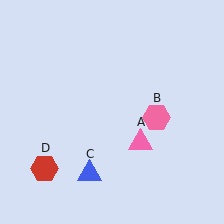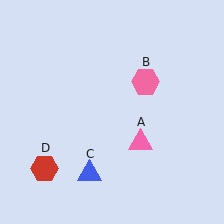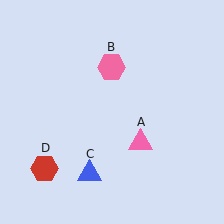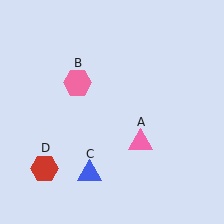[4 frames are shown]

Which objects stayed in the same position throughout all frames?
Pink triangle (object A) and blue triangle (object C) and red hexagon (object D) remained stationary.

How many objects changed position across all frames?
1 object changed position: pink hexagon (object B).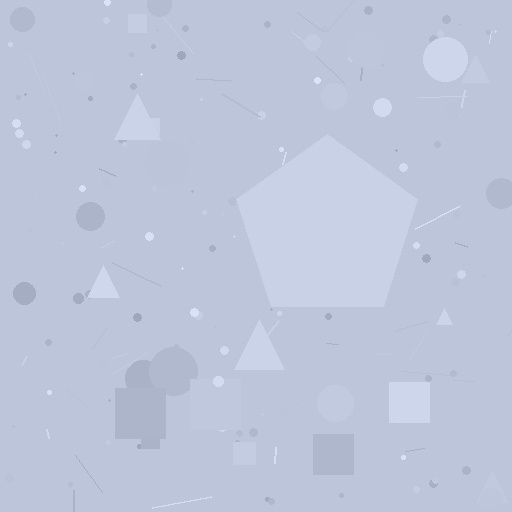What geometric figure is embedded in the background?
A pentagon is embedded in the background.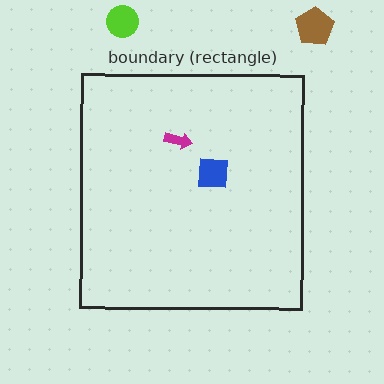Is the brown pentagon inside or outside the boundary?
Outside.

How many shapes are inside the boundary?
2 inside, 2 outside.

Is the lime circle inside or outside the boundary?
Outside.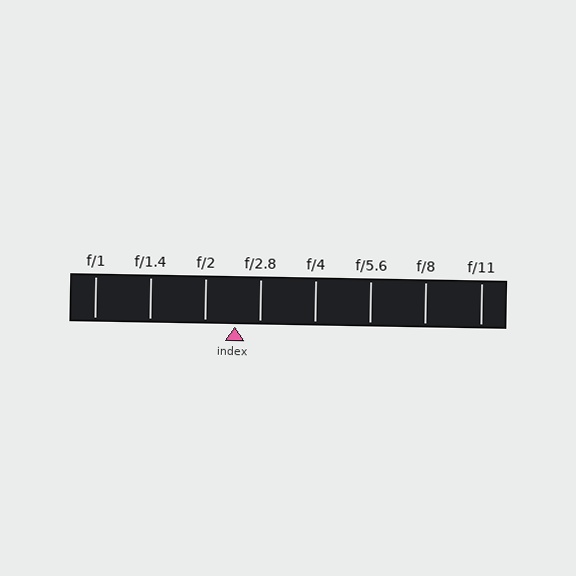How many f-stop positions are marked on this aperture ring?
There are 8 f-stop positions marked.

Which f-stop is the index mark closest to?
The index mark is closest to f/2.8.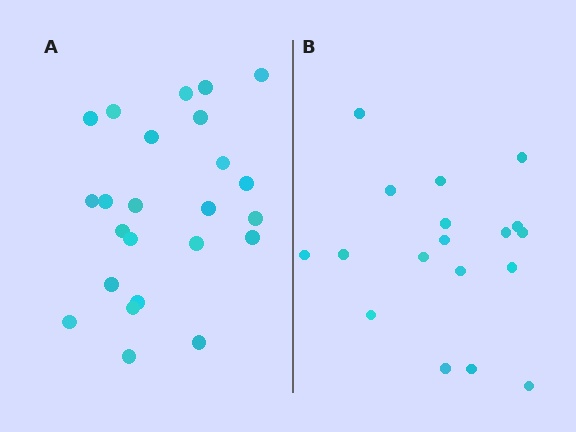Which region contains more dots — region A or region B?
Region A (the left region) has more dots.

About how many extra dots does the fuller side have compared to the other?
Region A has about 6 more dots than region B.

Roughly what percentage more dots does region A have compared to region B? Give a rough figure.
About 35% more.